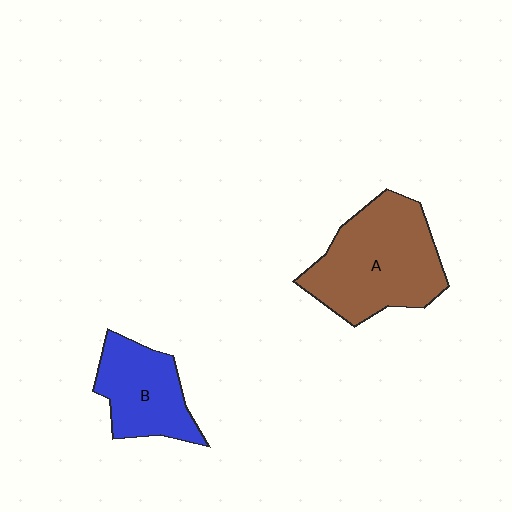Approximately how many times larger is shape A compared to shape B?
Approximately 1.6 times.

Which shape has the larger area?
Shape A (brown).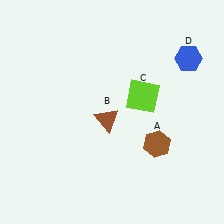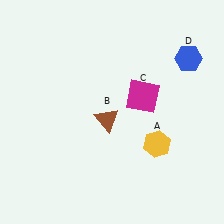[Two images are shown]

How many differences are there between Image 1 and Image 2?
There are 2 differences between the two images.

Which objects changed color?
A changed from brown to yellow. C changed from lime to magenta.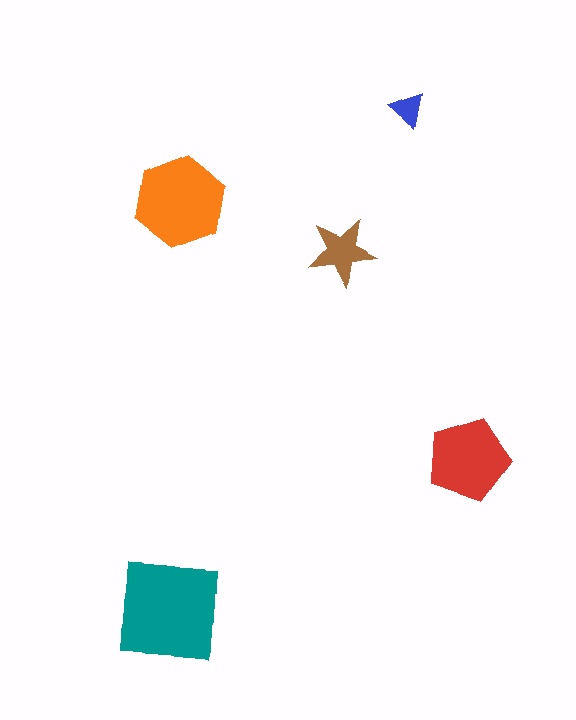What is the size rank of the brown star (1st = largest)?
4th.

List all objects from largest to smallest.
The teal square, the orange hexagon, the red pentagon, the brown star, the blue triangle.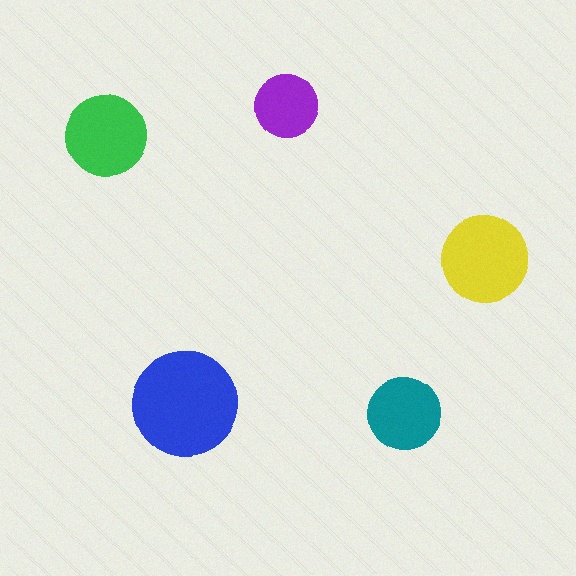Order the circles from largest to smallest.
the blue one, the yellow one, the green one, the teal one, the purple one.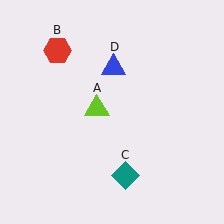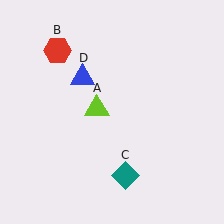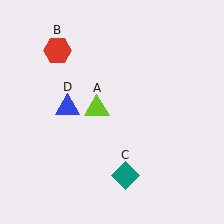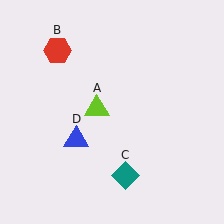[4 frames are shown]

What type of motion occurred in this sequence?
The blue triangle (object D) rotated counterclockwise around the center of the scene.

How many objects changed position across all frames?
1 object changed position: blue triangle (object D).